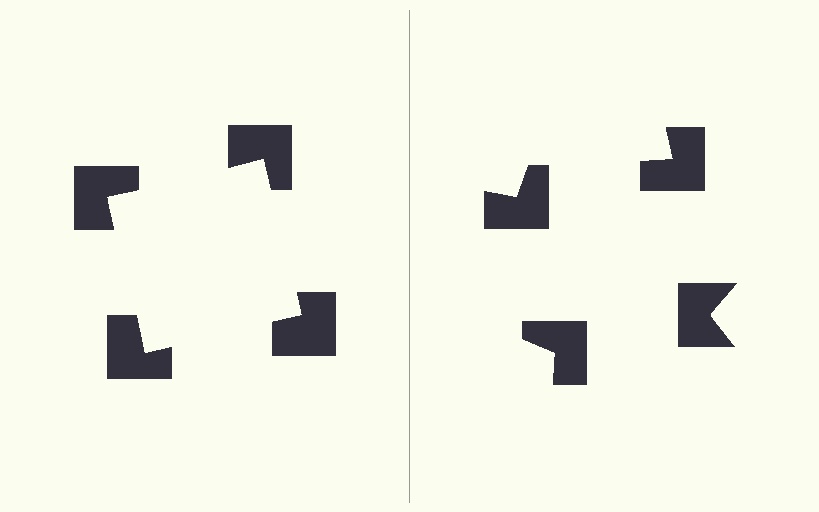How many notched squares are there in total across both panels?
8 — 4 on each side.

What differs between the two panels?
The notched squares are positioned identically on both sides; only the wedge orientations differ. On the left they align to a square; on the right they are misaligned.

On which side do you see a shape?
An illusory square appears on the left side. On the right side the wedge cuts are rotated, so no coherent shape forms.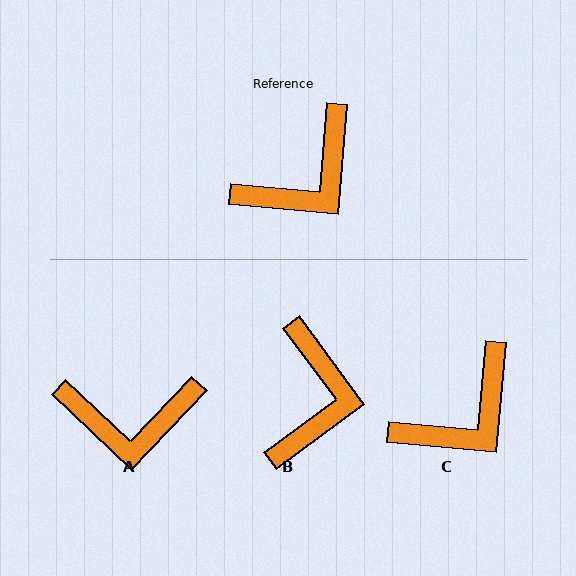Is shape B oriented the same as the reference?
No, it is off by about 41 degrees.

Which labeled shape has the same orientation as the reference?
C.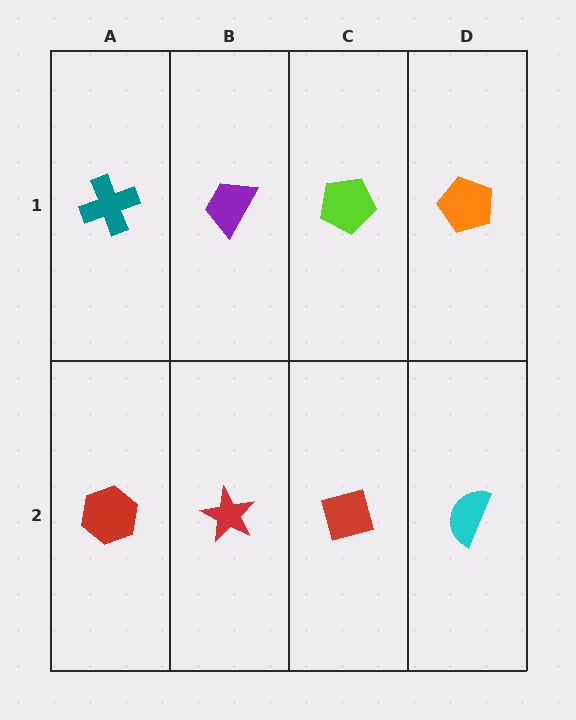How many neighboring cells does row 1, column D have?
2.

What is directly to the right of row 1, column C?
An orange pentagon.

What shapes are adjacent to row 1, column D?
A cyan semicircle (row 2, column D), a lime pentagon (row 1, column C).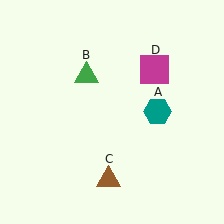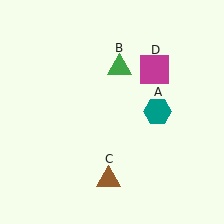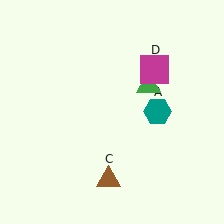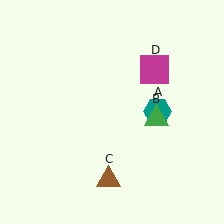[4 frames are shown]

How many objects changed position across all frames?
1 object changed position: green triangle (object B).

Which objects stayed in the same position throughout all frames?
Teal hexagon (object A) and brown triangle (object C) and magenta square (object D) remained stationary.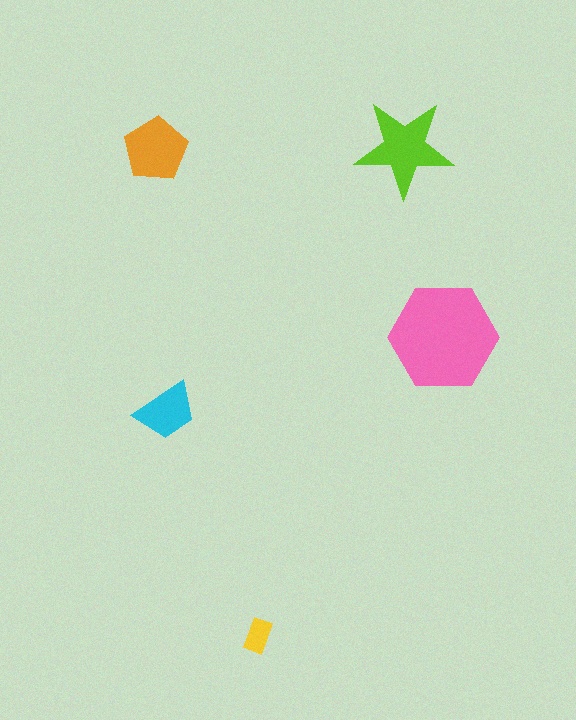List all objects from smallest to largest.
The yellow rectangle, the cyan trapezoid, the orange pentagon, the lime star, the pink hexagon.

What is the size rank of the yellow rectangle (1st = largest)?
5th.